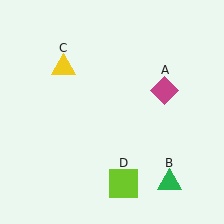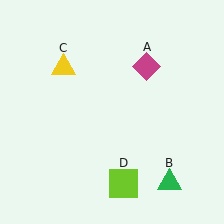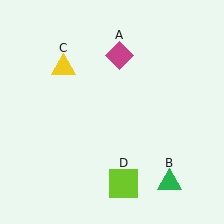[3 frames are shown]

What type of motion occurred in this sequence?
The magenta diamond (object A) rotated counterclockwise around the center of the scene.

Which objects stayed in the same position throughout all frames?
Green triangle (object B) and yellow triangle (object C) and lime square (object D) remained stationary.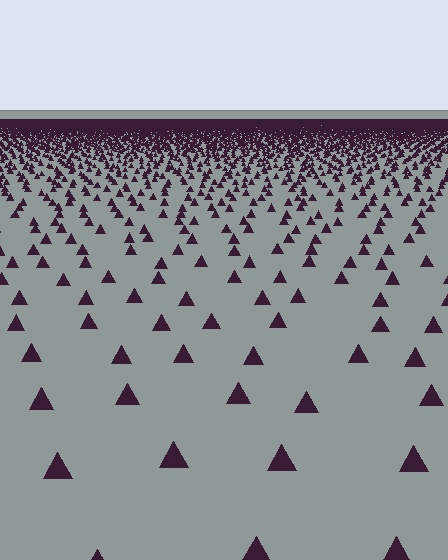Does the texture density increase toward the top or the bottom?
Density increases toward the top.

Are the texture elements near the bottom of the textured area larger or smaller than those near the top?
Larger. Near the bottom, elements are closer to the viewer and appear at a bigger on-screen size.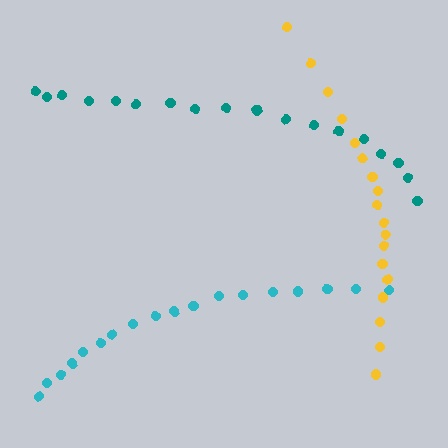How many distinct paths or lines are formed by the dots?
There are 3 distinct paths.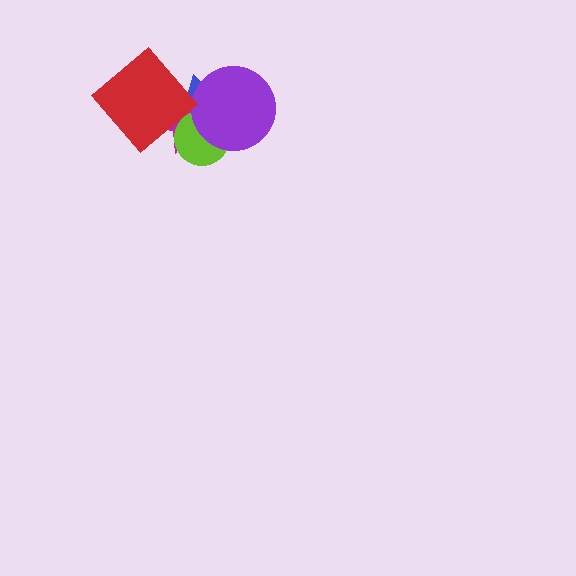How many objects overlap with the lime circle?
3 objects overlap with the lime circle.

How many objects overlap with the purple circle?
3 objects overlap with the purple circle.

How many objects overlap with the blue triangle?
4 objects overlap with the blue triangle.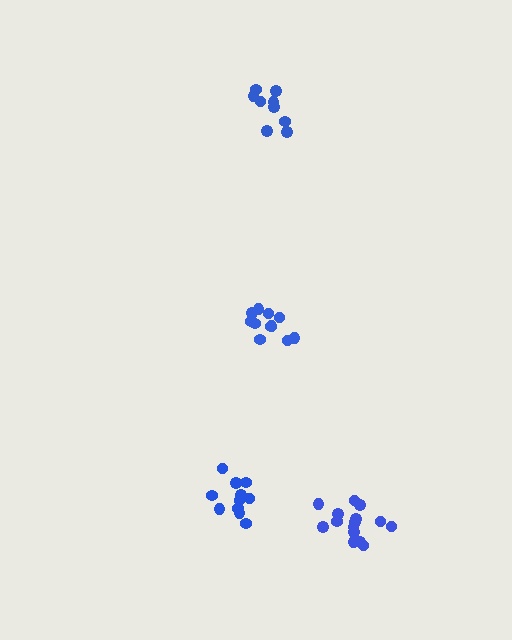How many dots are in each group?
Group 1: 9 dots, Group 2: 12 dots, Group 3: 11 dots, Group 4: 15 dots (47 total).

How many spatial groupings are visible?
There are 4 spatial groupings.